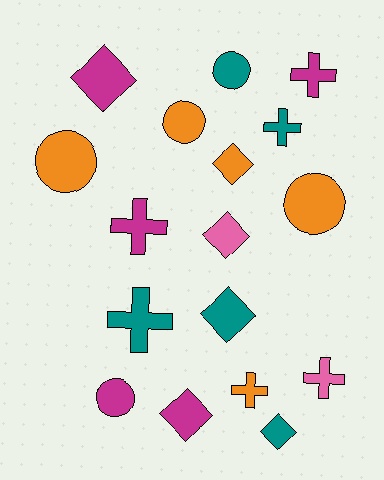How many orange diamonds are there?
There is 1 orange diamond.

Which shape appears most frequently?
Diamond, with 6 objects.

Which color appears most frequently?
Magenta, with 5 objects.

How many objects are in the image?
There are 17 objects.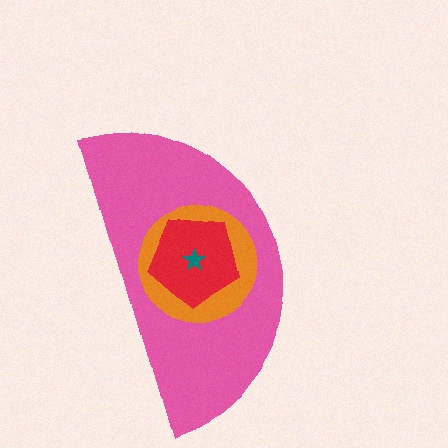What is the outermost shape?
The pink semicircle.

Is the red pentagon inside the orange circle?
Yes.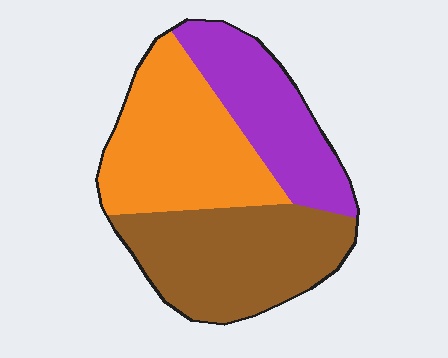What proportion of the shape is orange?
Orange covers about 35% of the shape.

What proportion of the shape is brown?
Brown covers 37% of the shape.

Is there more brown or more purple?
Brown.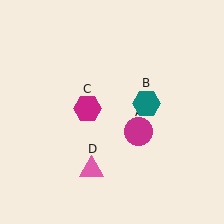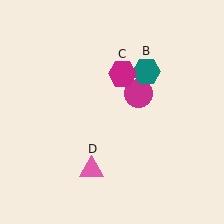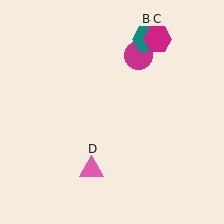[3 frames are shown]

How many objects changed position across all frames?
3 objects changed position: magenta circle (object A), teal hexagon (object B), magenta hexagon (object C).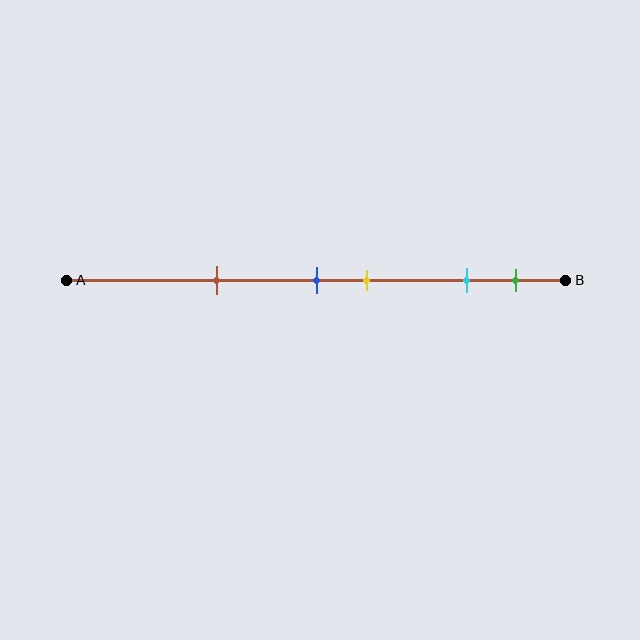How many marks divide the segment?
There are 5 marks dividing the segment.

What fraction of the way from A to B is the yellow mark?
The yellow mark is approximately 60% (0.6) of the way from A to B.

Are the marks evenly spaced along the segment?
No, the marks are not evenly spaced.